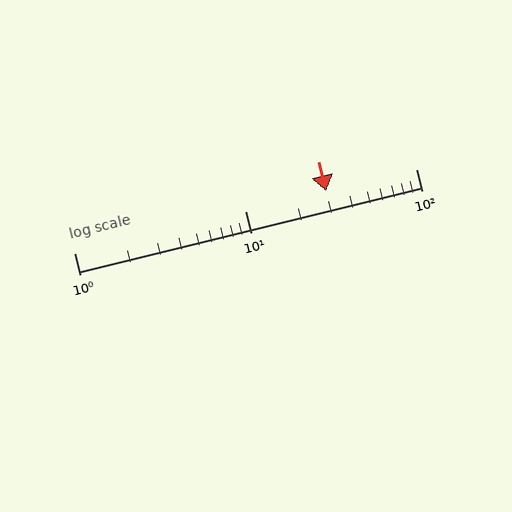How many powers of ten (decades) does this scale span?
The scale spans 2 decades, from 1 to 100.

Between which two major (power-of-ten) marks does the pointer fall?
The pointer is between 10 and 100.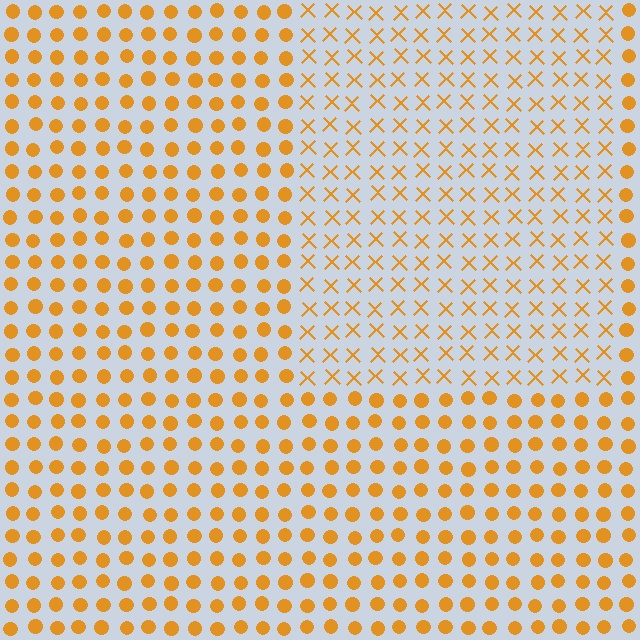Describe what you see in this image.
The image is filled with small orange elements arranged in a uniform grid. A rectangle-shaped region contains X marks, while the surrounding area contains circles. The boundary is defined purely by the change in element shape.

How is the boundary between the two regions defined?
The boundary is defined by a change in element shape: X marks inside vs. circles outside. All elements share the same color and spacing.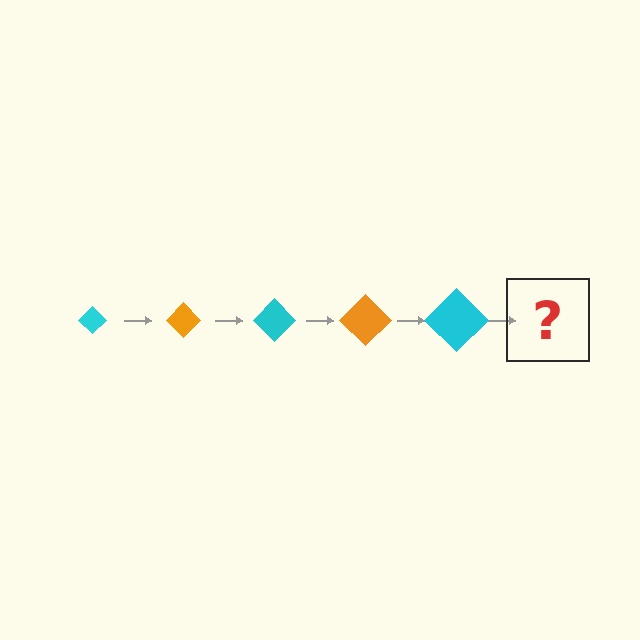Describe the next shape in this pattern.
It should be an orange diamond, larger than the previous one.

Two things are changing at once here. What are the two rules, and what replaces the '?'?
The two rules are that the diamond grows larger each step and the color cycles through cyan and orange. The '?' should be an orange diamond, larger than the previous one.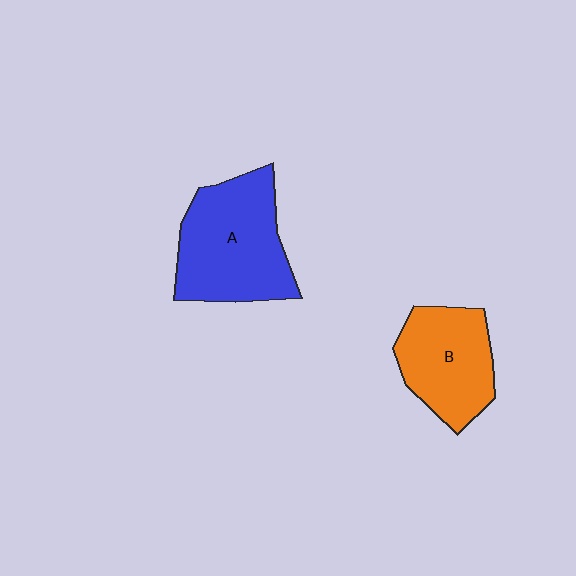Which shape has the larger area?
Shape A (blue).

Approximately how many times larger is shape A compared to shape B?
Approximately 1.3 times.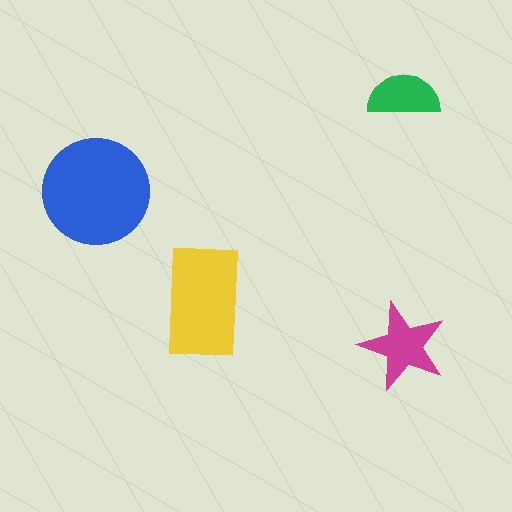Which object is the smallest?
The green semicircle.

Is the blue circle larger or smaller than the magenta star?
Larger.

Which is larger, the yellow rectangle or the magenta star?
The yellow rectangle.